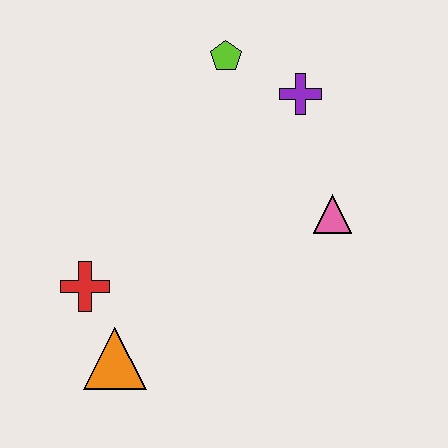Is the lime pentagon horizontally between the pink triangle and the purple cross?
No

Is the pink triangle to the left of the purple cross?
No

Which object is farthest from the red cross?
The purple cross is farthest from the red cross.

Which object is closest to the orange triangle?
The red cross is closest to the orange triangle.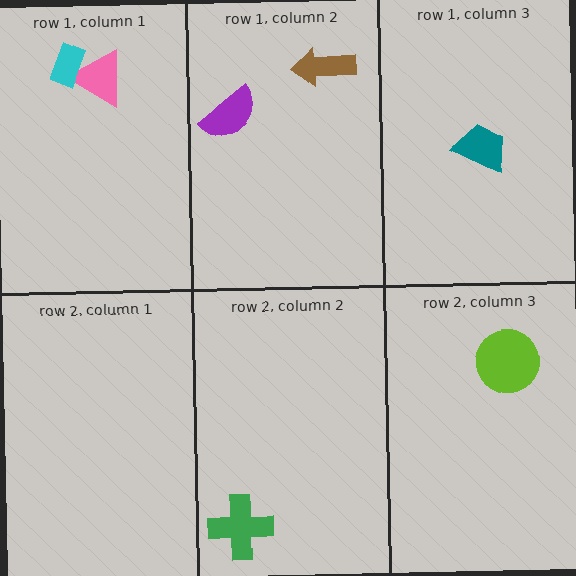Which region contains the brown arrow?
The row 1, column 2 region.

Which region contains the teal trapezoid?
The row 1, column 3 region.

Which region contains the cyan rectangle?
The row 1, column 1 region.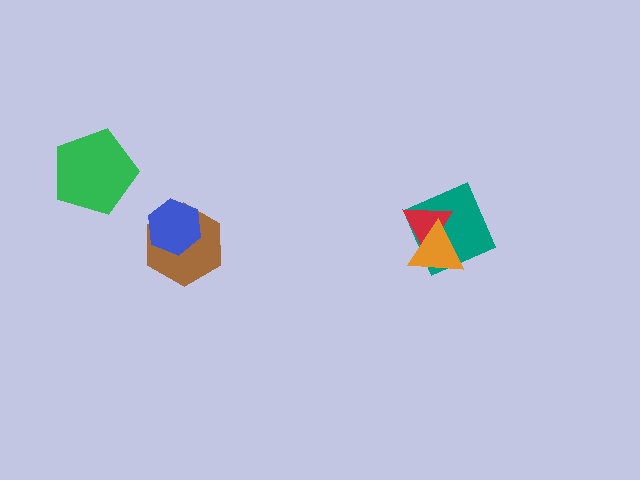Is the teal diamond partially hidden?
Yes, it is partially covered by another shape.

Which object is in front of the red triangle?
The orange triangle is in front of the red triangle.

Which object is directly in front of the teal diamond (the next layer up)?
The red triangle is directly in front of the teal diamond.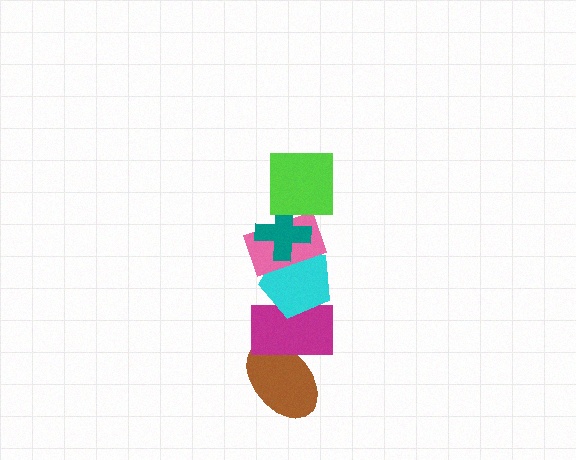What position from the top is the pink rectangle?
The pink rectangle is 3rd from the top.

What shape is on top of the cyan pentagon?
The pink rectangle is on top of the cyan pentagon.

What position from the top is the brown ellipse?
The brown ellipse is 6th from the top.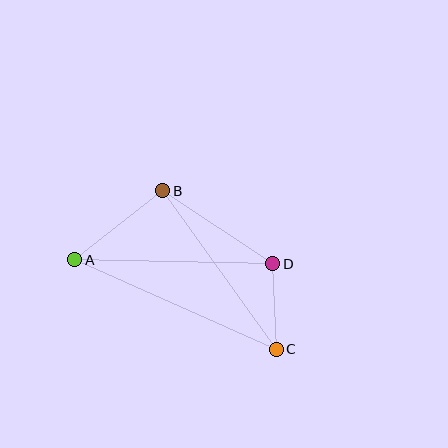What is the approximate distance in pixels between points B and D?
The distance between B and D is approximately 132 pixels.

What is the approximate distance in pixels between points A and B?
The distance between A and B is approximately 112 pixels.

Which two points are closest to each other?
Points C and D are closest to each other.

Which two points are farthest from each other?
Points A and C are farthest from each other.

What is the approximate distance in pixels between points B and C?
The distance between B and C is approximately 195 pixels.